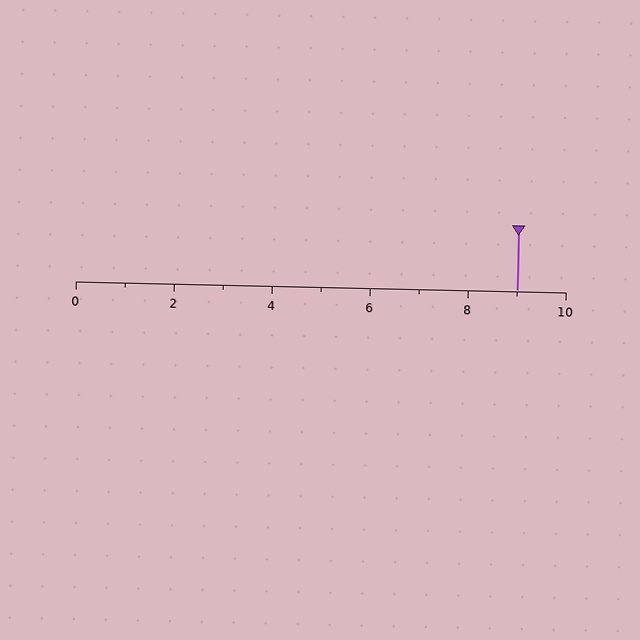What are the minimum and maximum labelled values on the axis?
The axis runs from 0 to 10.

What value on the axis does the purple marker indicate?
The marker indicates approximately 9.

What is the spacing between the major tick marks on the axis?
The major ticks are spaced 2 apart.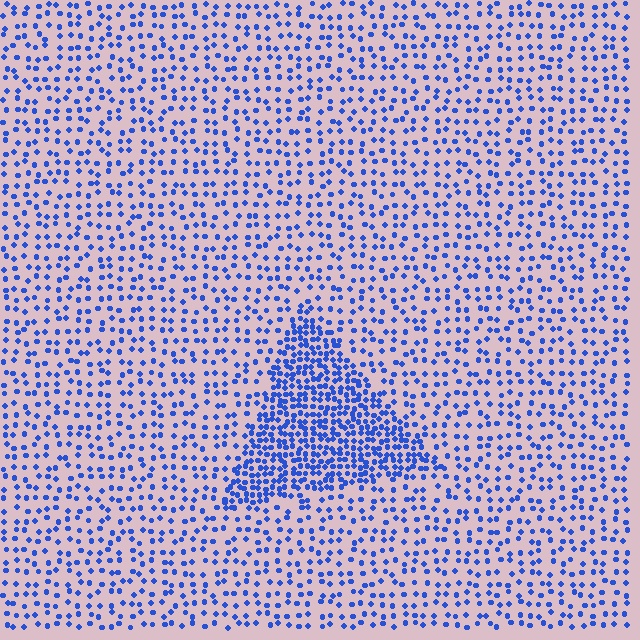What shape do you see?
I see a triangle.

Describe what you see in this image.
The image contains small blue elements arranged at two different densities. A triangle-shaped region is visible where the elements are more densely packed than the surrounding area.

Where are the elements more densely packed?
The elements are more densely packed inside the triangle boundary.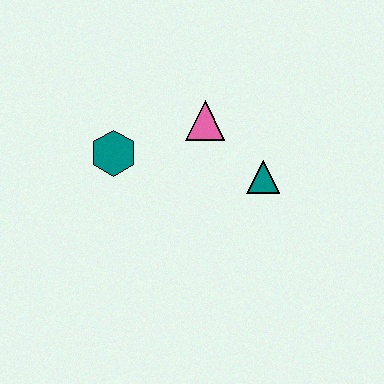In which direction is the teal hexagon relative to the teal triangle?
The teal hexagon is to the left of the teal triangle.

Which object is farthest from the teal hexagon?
The teal triangle is farthest from the teal hexagon.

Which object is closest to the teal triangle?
The pink triangle is closest to the teal triangle.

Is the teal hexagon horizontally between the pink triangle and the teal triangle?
No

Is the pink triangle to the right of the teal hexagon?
Yes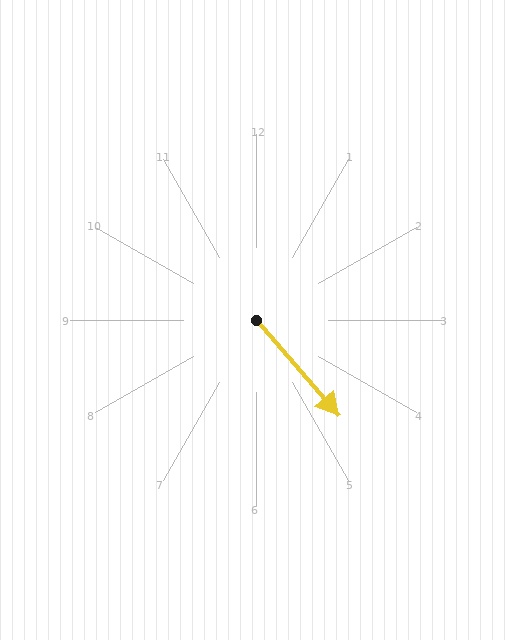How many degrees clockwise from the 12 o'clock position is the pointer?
Approximately 139 degrees.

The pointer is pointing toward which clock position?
Roughly 5 o'clock.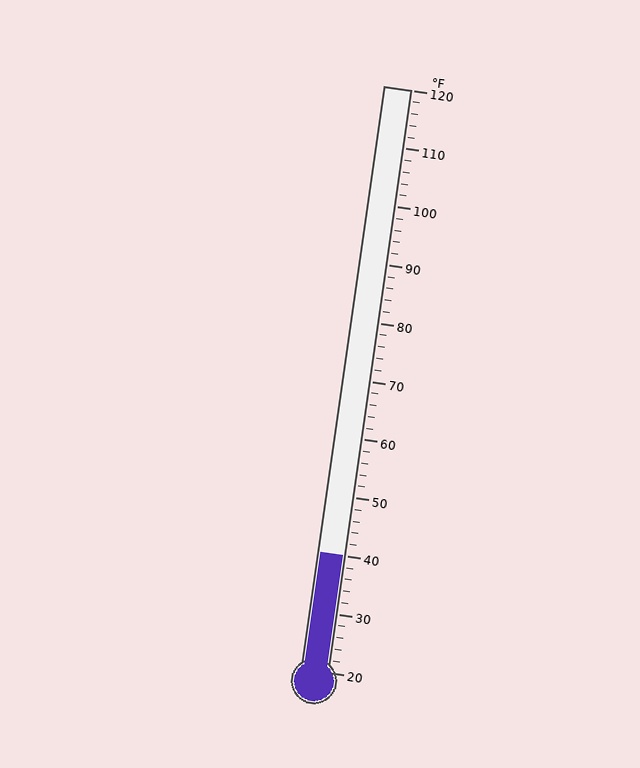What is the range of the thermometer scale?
The thermometer scale ranges from 20°F to 120°F.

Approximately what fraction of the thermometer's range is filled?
The thermometer is filled to approximately 20% of its range.